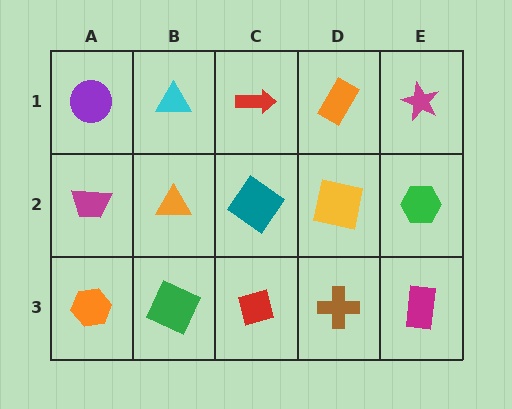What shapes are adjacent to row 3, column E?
A green hexagon (row 2, column E), a brown cross (row 3, column D).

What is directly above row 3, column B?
An orange triangle.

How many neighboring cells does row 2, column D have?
4.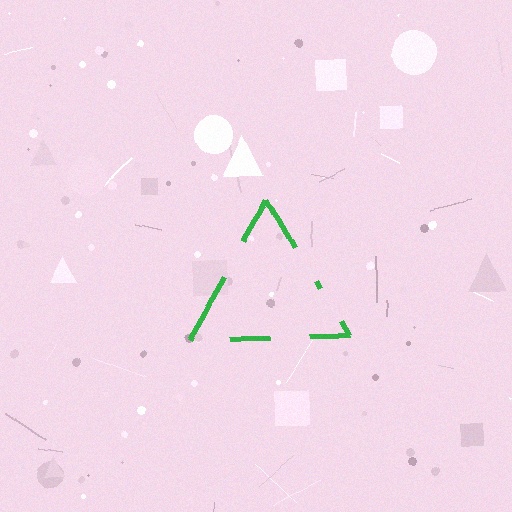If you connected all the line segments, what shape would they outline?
They would outline a triangle.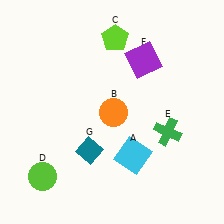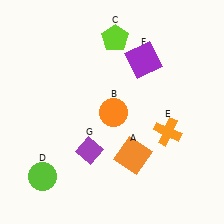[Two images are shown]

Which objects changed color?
A changed from cyan to orange. E changed from green to orange. G changed from teal to purple.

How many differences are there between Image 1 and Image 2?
There are 3 differences between the two images.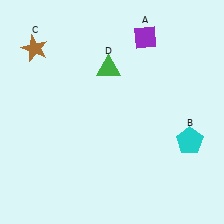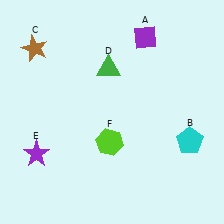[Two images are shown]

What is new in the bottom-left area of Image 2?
A purple star (E) was added in the bottom-left area of Image 2.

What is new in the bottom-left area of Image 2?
A lime hexagon (F) was added in the bottom-left area of Image 2.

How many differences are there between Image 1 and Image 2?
There are 2 differences between the two images.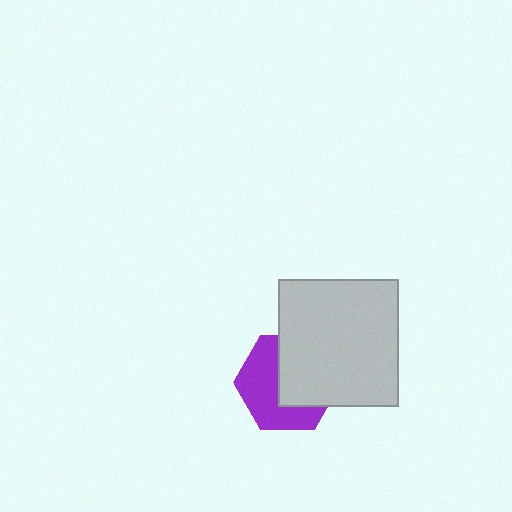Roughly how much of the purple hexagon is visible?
About half of it is visible (roughly 50%).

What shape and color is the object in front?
The object in front is a light gray rectangle.